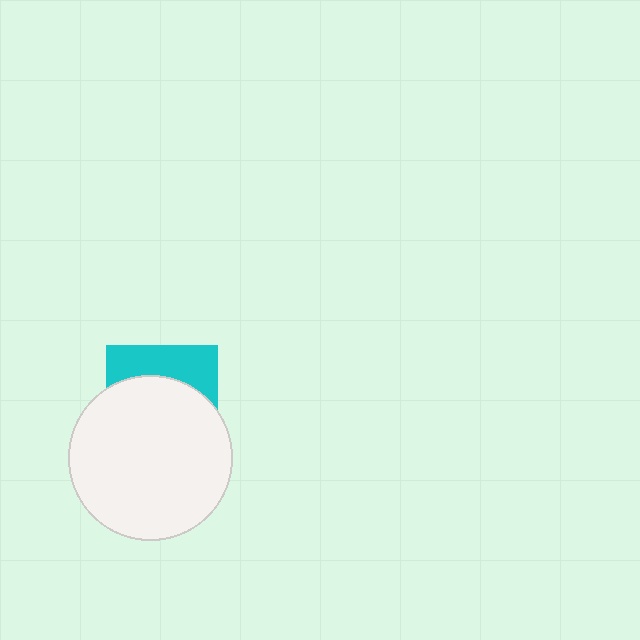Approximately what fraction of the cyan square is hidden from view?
Roughly 66% of the cyan square is hidden behind the white circle.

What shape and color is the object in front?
The object in front is a white circle.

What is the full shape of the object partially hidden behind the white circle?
The partially hidden object is a cyan square.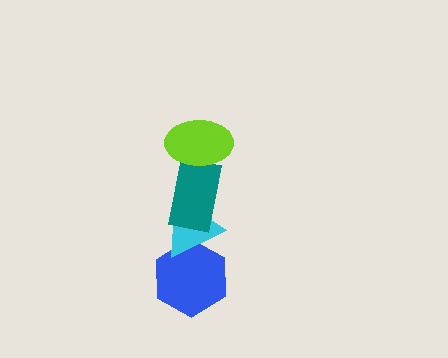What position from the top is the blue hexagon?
The blue hexagon is 4th from the top.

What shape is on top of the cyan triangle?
The teal rectangle is on top of the cyan triangle.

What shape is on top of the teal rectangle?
The lime ellipse is on top of the teal rectangle.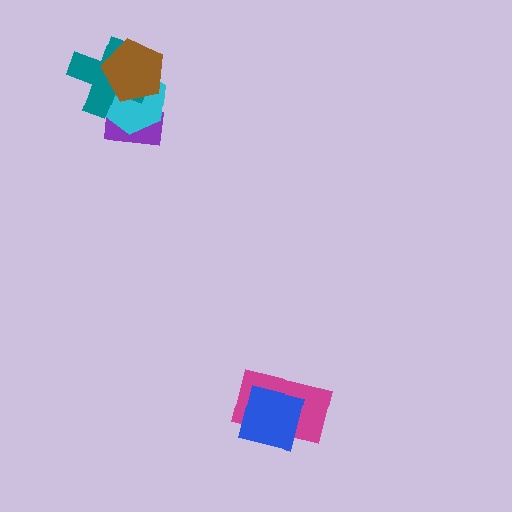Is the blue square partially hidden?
No, no other shape covers it.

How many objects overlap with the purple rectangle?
3 objects overlap with the purple rectangle.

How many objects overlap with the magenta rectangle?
1 object overlaps with the magenta rectangle.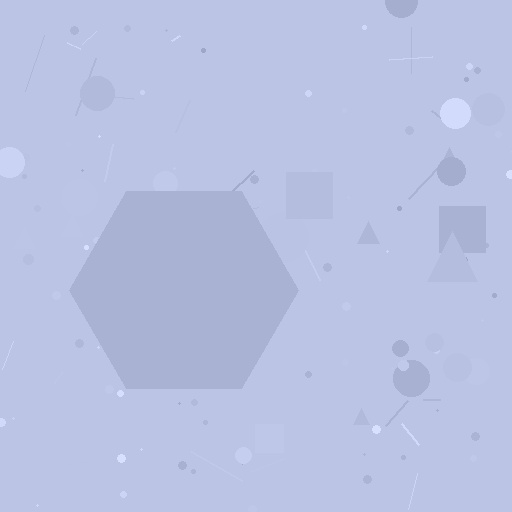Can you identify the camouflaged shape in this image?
The camouflaged shape is a hexagon.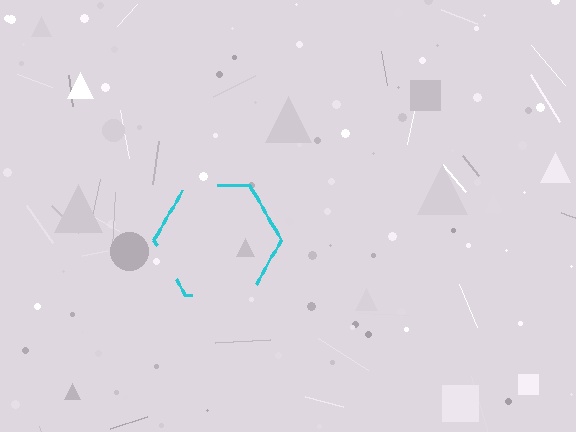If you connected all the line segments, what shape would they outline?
They would outline a hexagon.